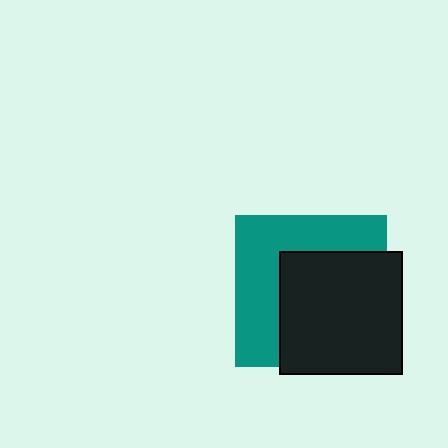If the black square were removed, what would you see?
You would see the complete teal square.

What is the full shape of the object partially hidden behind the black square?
The partially hidden object is a teal square.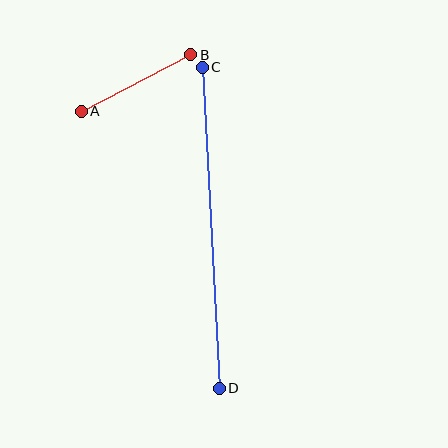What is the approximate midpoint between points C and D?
The midpoint is at approximately (211, 228) pixels.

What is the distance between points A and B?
The distance is approximately 123 pixels.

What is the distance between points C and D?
The distance is approximately 322 pixels.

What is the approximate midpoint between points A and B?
The midpoint is at approximately (136, 83) pixels.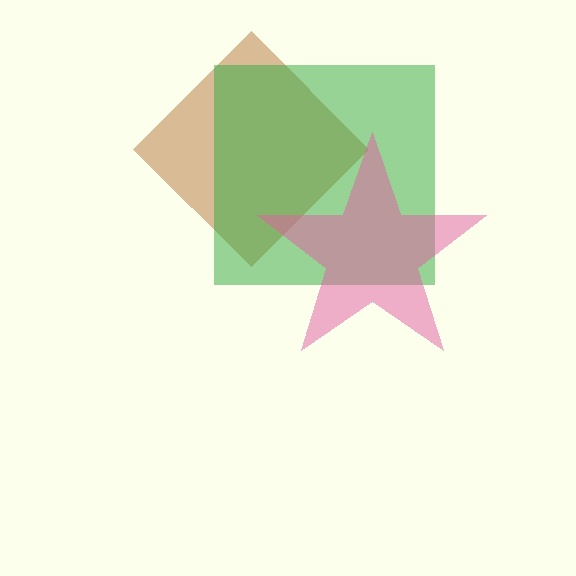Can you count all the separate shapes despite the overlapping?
Yes, there are 3 separate shapes.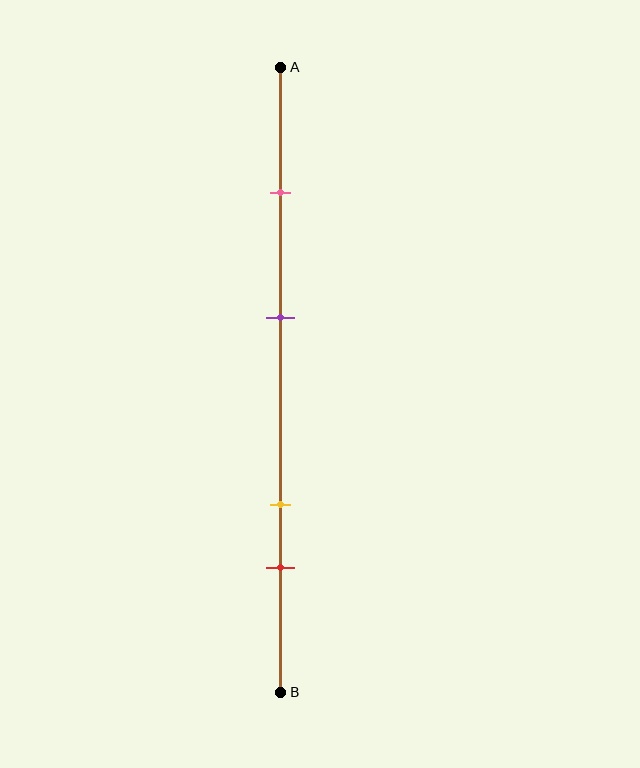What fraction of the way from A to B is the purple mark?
The purple mark is approximately 40% (0.4) of the way from A to B.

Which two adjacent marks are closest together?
The yellow and red marks are the closest adjacent pair.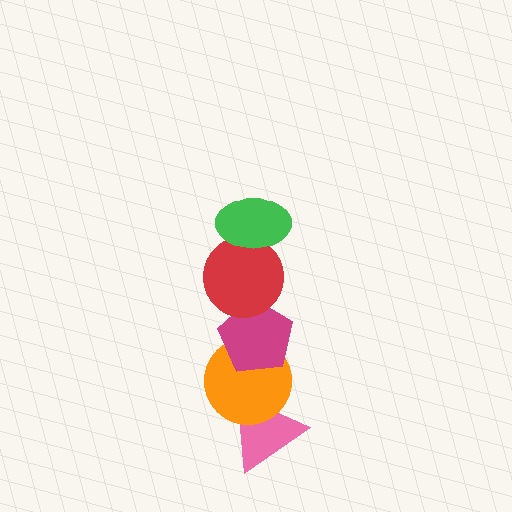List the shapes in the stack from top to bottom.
From top to bottom: the green ellipse, the red circle, the magenta pentagon, the orange circle, the pink triangle.